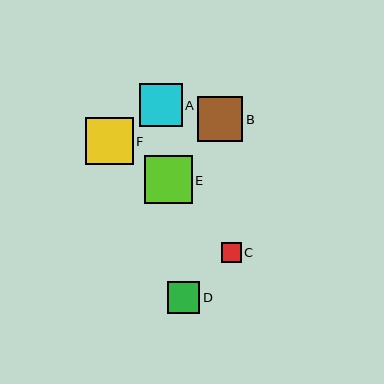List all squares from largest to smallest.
From largest to smallest: F, E, B, A, D, C.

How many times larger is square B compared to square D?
Square B is approximately 1.4 times the size of square D.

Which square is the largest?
Square F is the largest with a size of approximately 47 pixels.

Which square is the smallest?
Square C is the smallest with a size of approximately 20 pixels.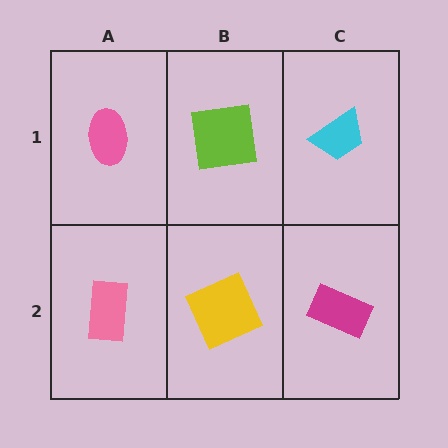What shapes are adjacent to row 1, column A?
A pink rectangle (row 2, column A), a lime square (row 1, column B).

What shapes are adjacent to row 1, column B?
A yellow square (row 2, column B), a pink ellipse (row 1, column A), a cyan trapezoid (row 1, column C).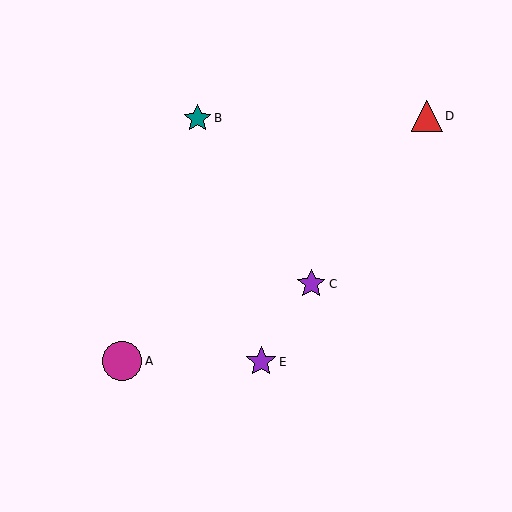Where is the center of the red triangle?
The center of the red triangle is at (427, 116).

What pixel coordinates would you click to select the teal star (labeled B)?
Click at (198, 118) to select the teal star B.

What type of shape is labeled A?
Shape A is a magenta circle.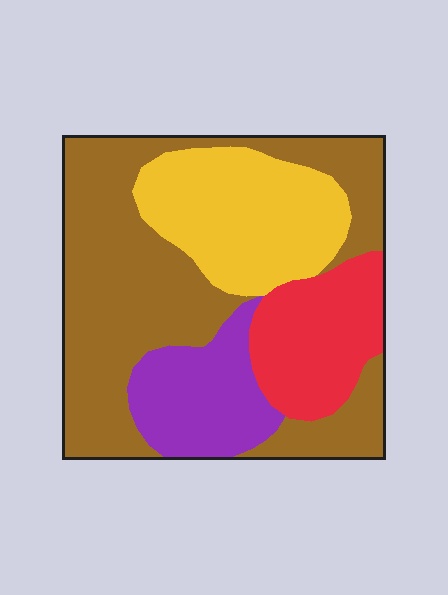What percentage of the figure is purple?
Purple takes up less than a sixth of the figure.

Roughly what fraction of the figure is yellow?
Yellow covers 22% of the figure.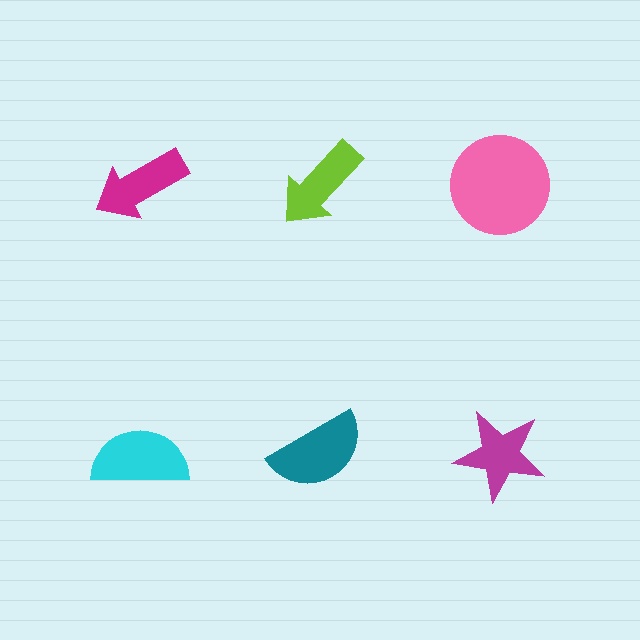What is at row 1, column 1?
A magenta arrow.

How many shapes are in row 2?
3 shapes.